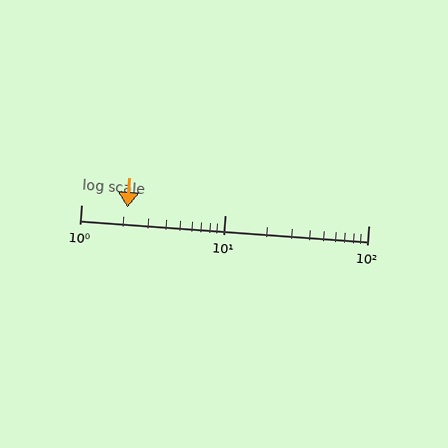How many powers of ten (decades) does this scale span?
The scale spans 2 decades, from 1 to 100.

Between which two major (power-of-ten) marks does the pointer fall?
The pointer is between 1 and 10.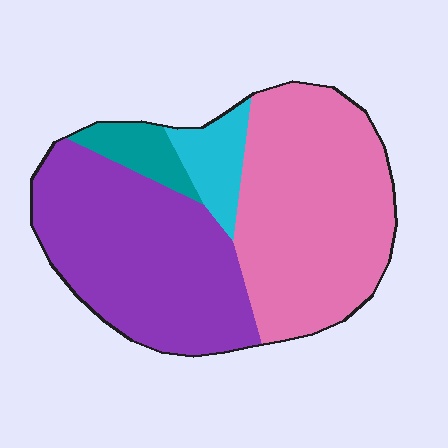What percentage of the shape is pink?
Pink covers around 45% of the shape.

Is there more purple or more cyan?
Purple.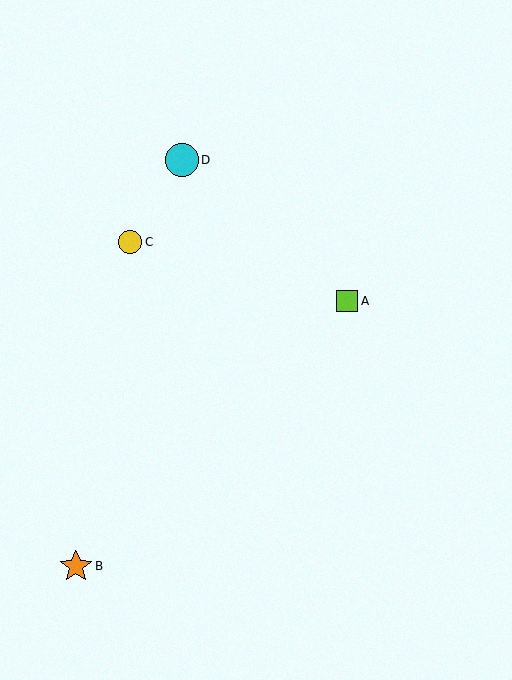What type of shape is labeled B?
Shape B is an orange star.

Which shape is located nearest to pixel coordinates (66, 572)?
The orange star (labeled B) at (76, 566) is nearest to that location.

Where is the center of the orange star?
The center of the orange star is at (76, 566).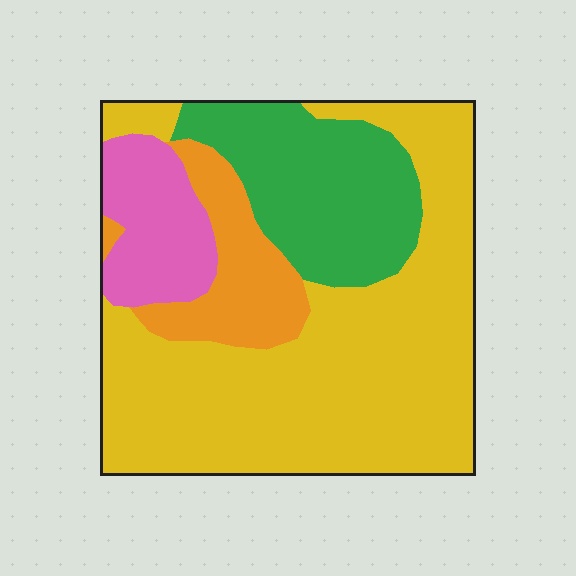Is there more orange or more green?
Green.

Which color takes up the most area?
Yellow, at roughly 55%.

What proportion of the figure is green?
Green takes up about one fifth (1/5) of the figure.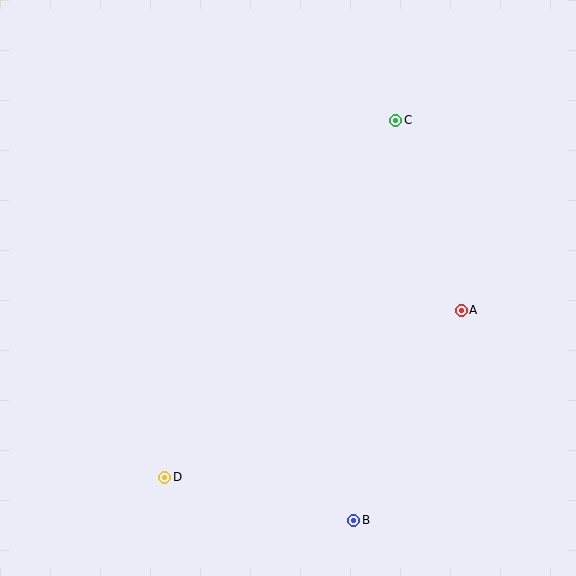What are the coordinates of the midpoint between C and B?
The midpoint between C and B is at (375, 320).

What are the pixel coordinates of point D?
Point D is at (165, 477).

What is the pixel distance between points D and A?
The distance between D and A is 340 pixels.